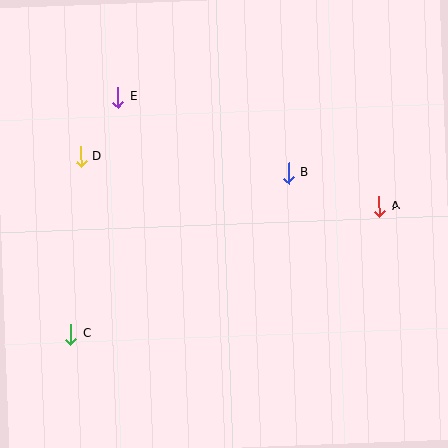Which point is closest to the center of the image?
Point B at (288, 173) is closest to the center.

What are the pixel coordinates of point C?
Point C is at (71, 334).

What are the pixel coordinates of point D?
Point D is at (81, 156).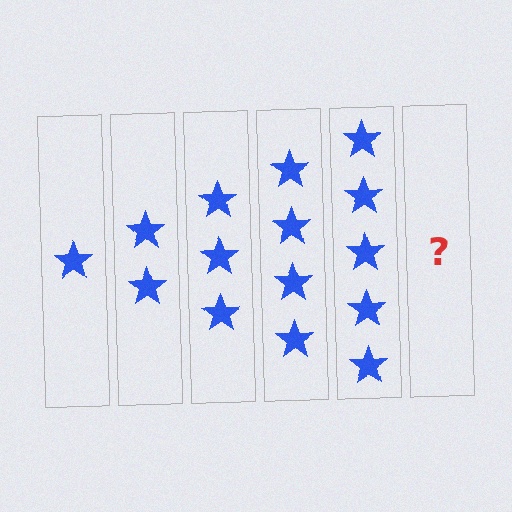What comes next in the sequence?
The next element should be 6 stars.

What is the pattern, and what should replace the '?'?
The pattern is that each step adds one more star. The '?' should be 6 stars.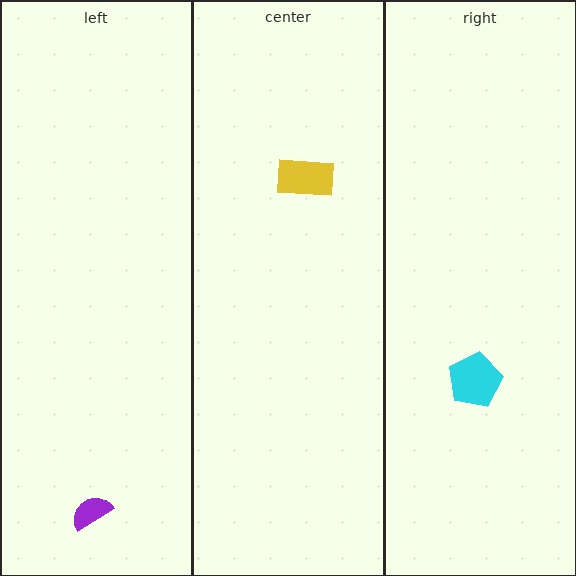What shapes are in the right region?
The cyan pentagon.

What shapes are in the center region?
The yellow rectangle.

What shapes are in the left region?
The purple semicircle.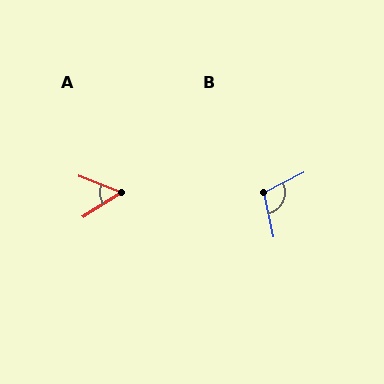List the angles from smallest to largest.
A (54°), B (104°).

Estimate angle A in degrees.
Approximately 54 degrees.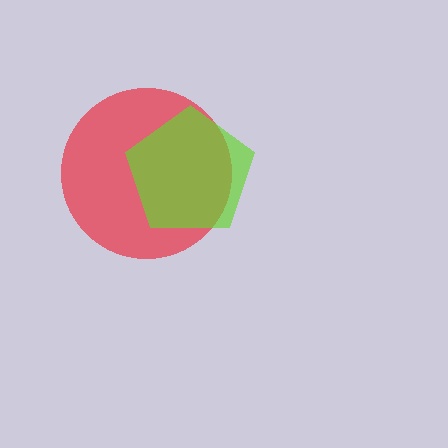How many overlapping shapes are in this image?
There are 2 overlapping shapes in the image.